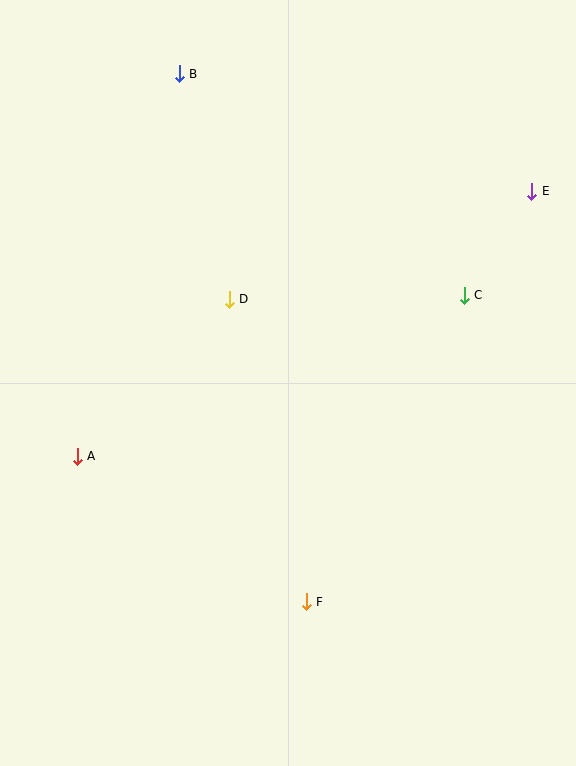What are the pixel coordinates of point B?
Point B is at (179, 74).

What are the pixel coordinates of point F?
Point F is at (306, 602).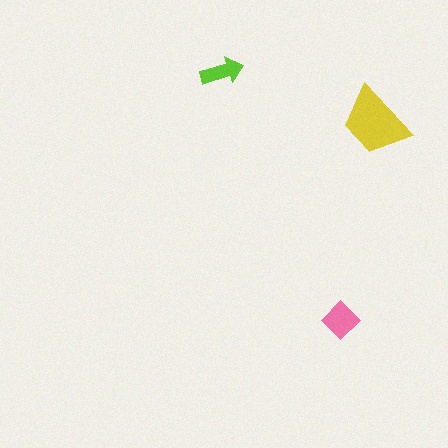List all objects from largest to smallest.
The yellow trapezoid, the pink diamond, the lime arrow.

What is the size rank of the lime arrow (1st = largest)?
3rd.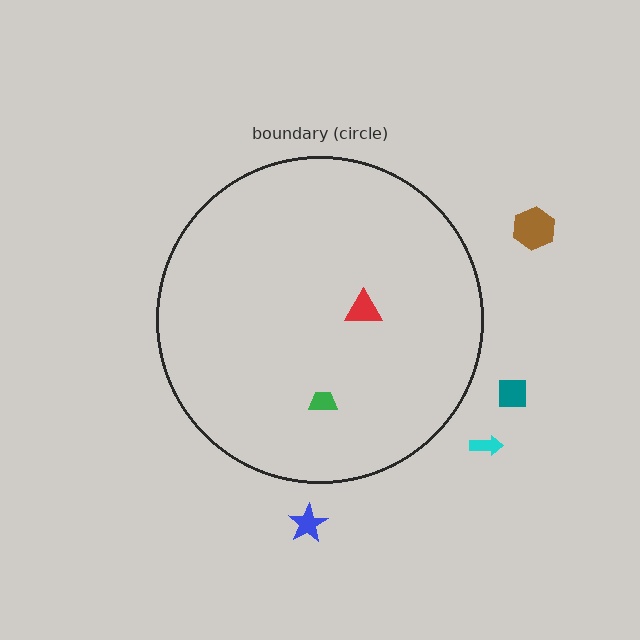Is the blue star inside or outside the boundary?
Outside.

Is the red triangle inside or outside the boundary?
Inside.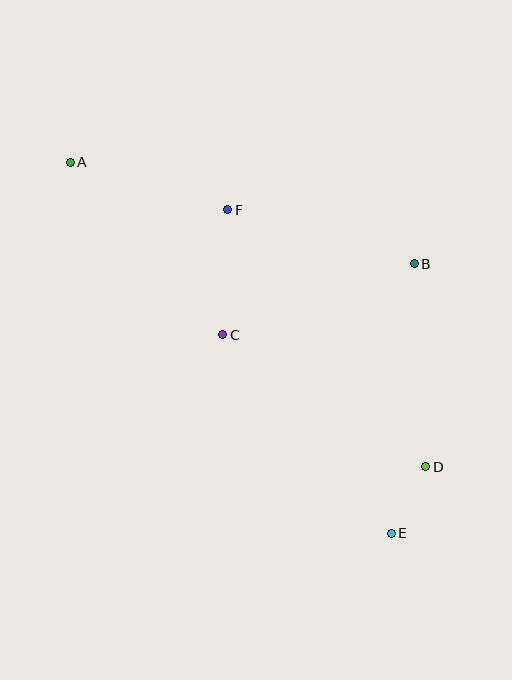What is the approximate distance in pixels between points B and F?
The distance between B and F is approximately 194 pixels.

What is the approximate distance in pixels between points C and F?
The distance between C and F is approximately 125 pixels.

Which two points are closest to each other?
Points D and E are closest to each other.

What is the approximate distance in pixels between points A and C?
The distance between A and C is approximately 230 pixels.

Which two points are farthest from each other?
Points A and E are farthest from each other.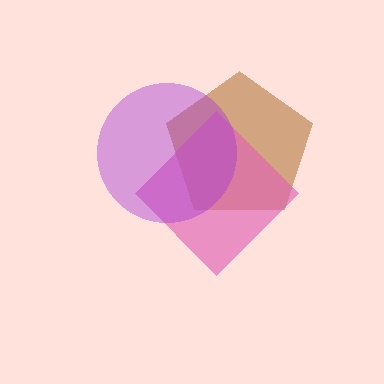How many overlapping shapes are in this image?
There are 3 overlapping shapes in the image.